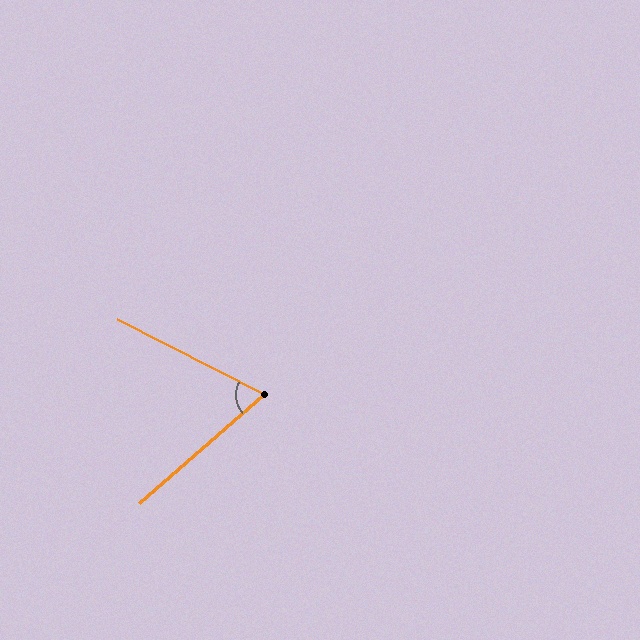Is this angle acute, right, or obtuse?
It is acute.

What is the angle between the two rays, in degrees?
Approximately 68 degrees.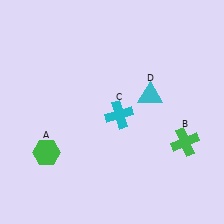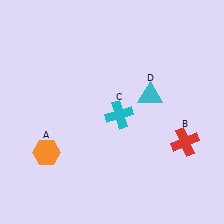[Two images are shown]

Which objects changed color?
A changed from green to orange. B changed from green to red.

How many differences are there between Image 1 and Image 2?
There are 2 differences between the two images.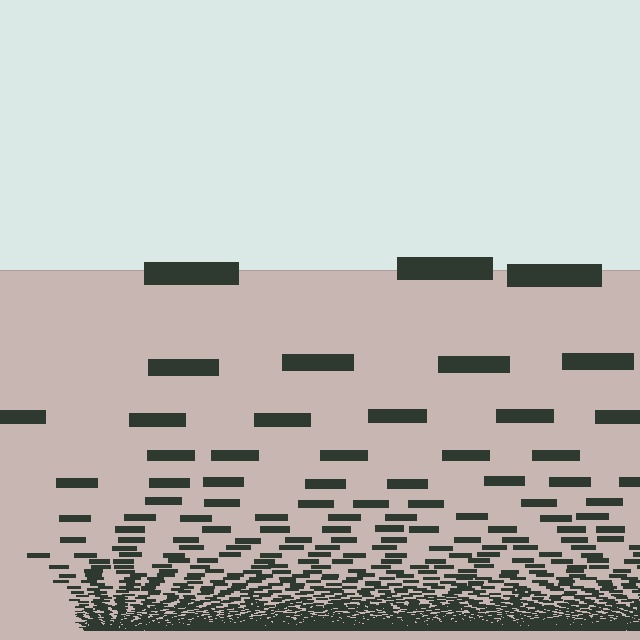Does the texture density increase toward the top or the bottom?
Density increases toward the bottom.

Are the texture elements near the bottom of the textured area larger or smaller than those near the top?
Smaller. The gradient is inverted — elements near the bottom are smaller and denser.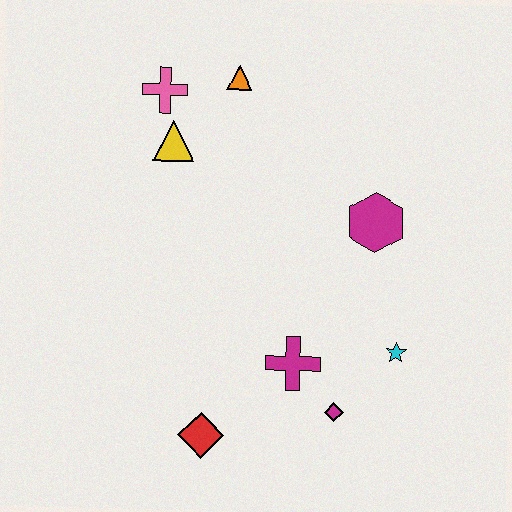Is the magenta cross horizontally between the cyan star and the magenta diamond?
No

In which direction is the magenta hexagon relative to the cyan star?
The magenta hexagon is above the cyan star.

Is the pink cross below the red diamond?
No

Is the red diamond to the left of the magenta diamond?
Yes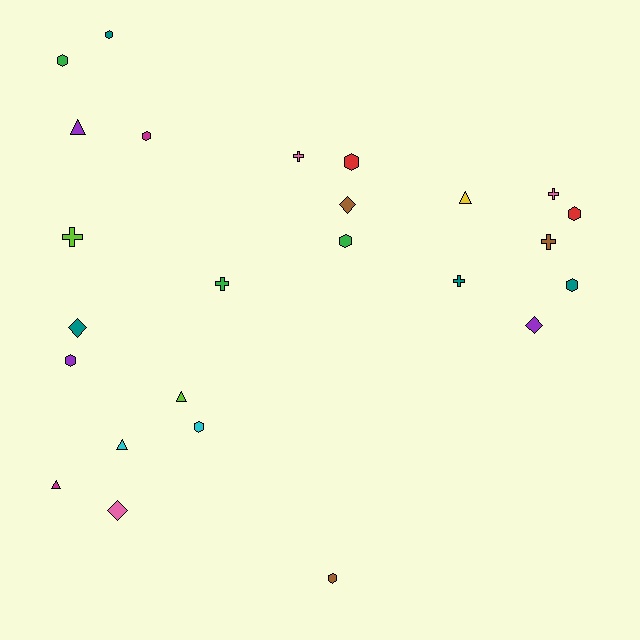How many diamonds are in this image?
There are 4 diamonds.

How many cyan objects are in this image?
There are 2 cyan objects.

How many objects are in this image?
There are 25 objects.